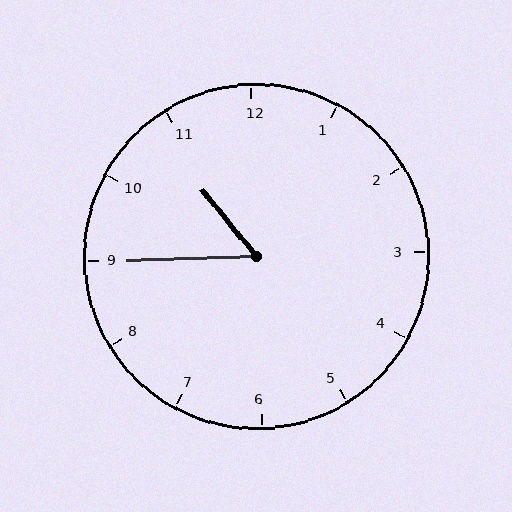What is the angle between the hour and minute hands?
Approximately 52 degrees.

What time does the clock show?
10:45.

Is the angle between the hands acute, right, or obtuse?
It is acute.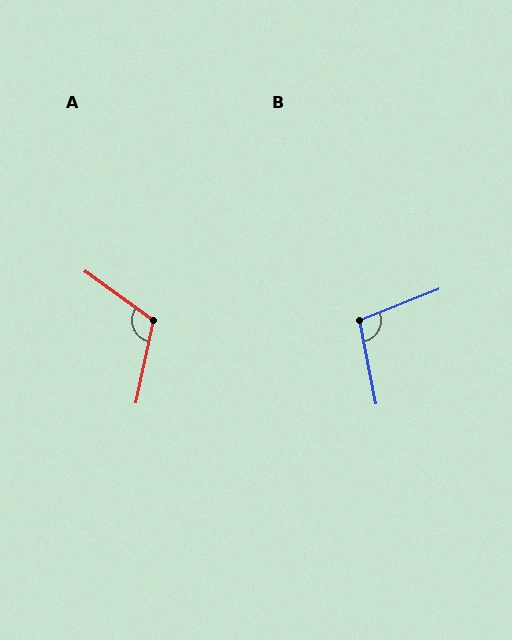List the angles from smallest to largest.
B (101°), A (114°).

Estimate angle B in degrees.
Approximately 101 degrees.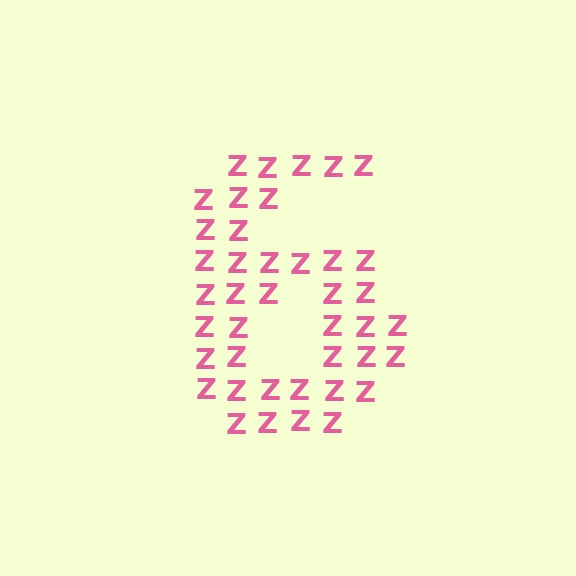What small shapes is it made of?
It is made of small letter Z's.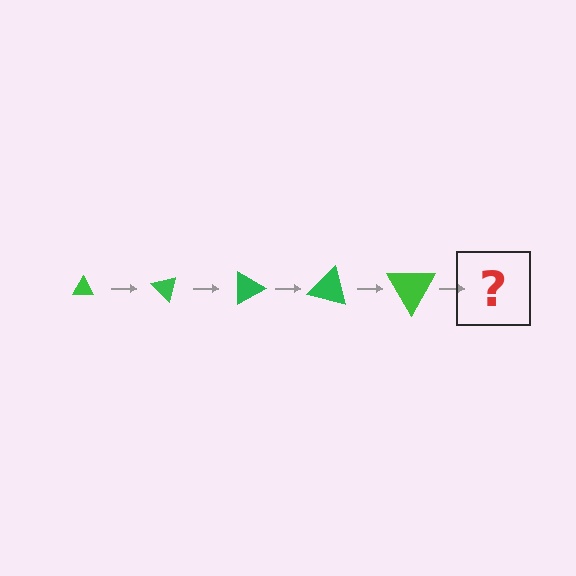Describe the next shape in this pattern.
It should be a triangle, larger than the previous one and rotated 225 degrees from the start.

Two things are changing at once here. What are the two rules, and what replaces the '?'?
The two rules are that the triangle grows larger each step and it rotates 45 degrees each step. The '?' should be a triangle, larger than the previous one and rotated 225 degrees from the start.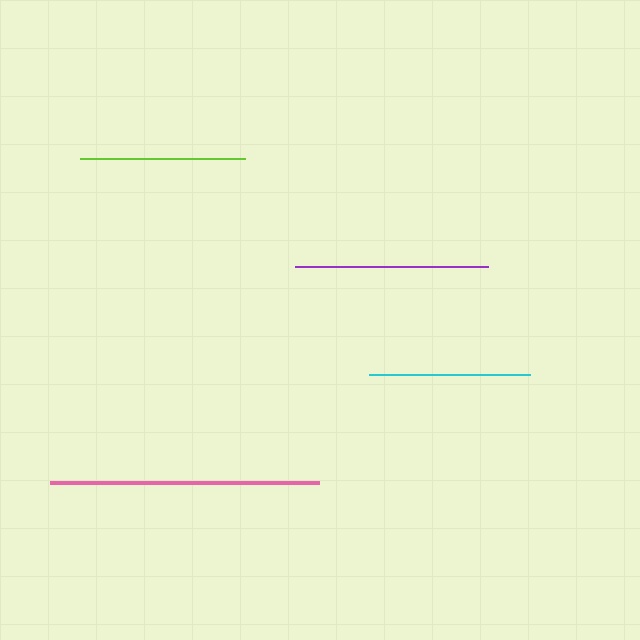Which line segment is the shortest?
The cyan line is the shortest at approximately 162 pixels.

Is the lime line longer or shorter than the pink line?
The pink line is longer than the lime line.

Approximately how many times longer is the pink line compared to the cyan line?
The pink line is approximately 1.7 times the length of the cyan line.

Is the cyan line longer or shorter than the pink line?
The pink line is longer than the cyan line.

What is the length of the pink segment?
The pink segment is approximately 270 pixels long.